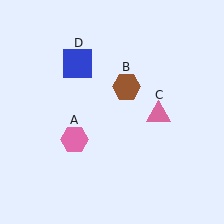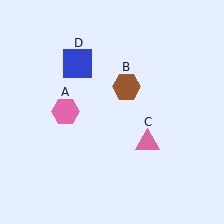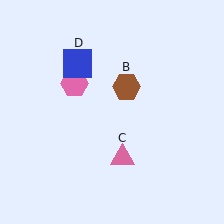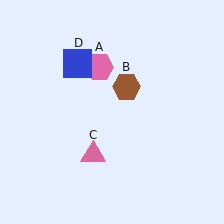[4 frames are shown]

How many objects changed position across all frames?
2 objects changed position: pink hexagon (object A), pink triangle (object C).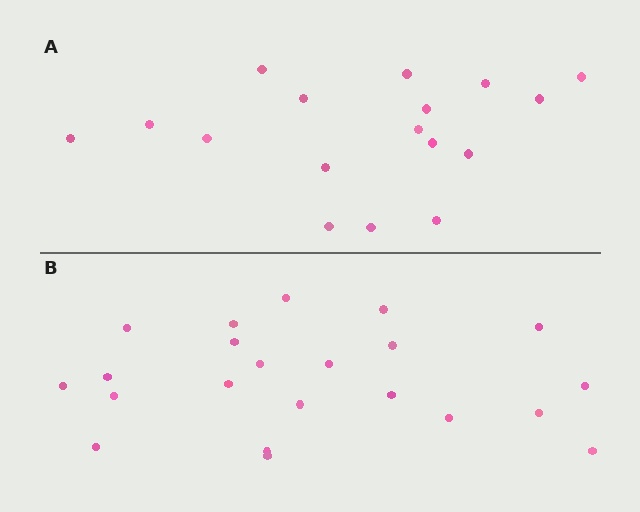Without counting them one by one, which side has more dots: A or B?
Region B (the bottom region) has more dots.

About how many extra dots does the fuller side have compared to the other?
Region B has about 5 more dots than region A.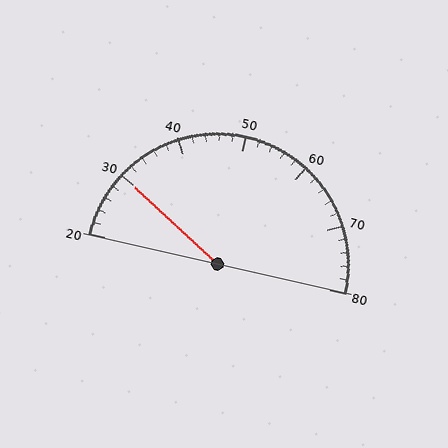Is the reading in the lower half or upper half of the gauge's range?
The reading is in the lower half of the range (20 to 80).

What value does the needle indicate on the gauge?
The needle indicates approximately 30.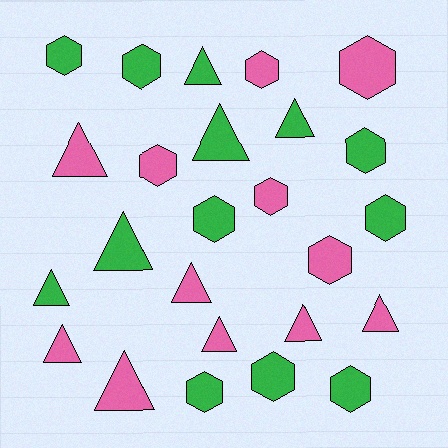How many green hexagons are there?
There are 8 green hexagons.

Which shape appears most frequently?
Hexagon, with 13 objects.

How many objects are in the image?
There are 25 objects.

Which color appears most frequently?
Green, with 13 objects.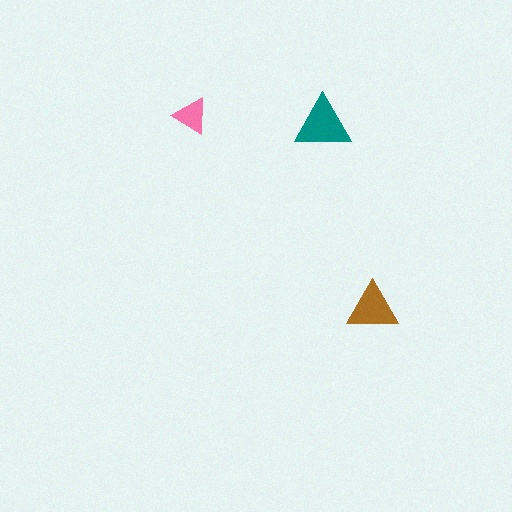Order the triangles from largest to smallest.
the teal one, the brown one, the pink one.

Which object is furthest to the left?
The pink triangle is leftmost.